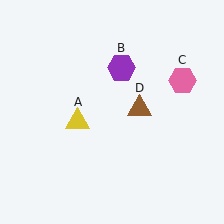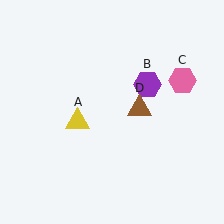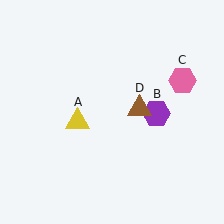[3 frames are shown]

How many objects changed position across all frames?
1 object changed position: purple hexagon (object B).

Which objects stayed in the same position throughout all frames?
Yellow triangle (object A) and pink hexagon (object C) and brown triangle (object D) remained stationary.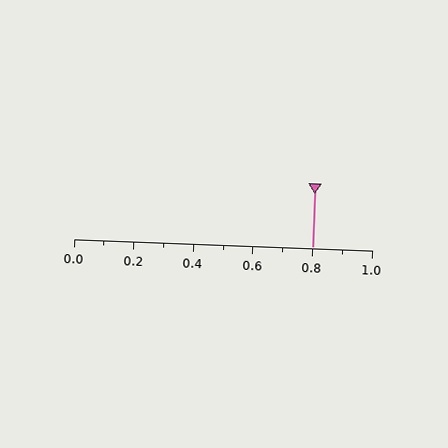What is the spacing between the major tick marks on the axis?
The major ticks are spaced 0.2 apart.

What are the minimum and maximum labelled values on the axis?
The axis runs from 0.0 to 1.0.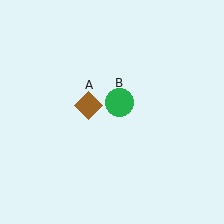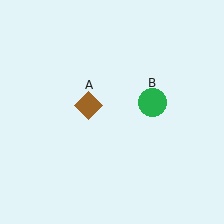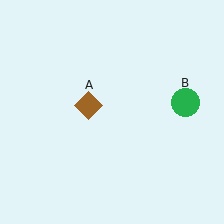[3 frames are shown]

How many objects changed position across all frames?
1 object changed position: green circle (object B).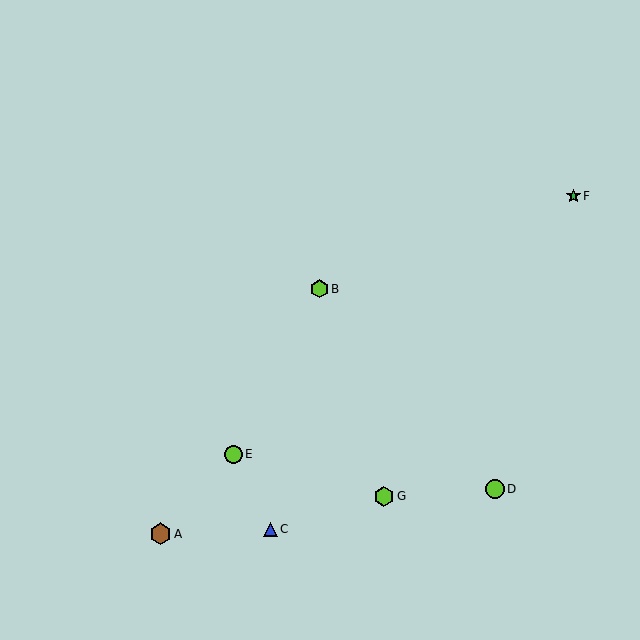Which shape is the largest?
The brown hexagon (labeled A) is the largest.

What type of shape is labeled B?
Shape B is a lime hexagon.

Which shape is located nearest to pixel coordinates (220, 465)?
The lime circle (labeled E) at (233, 454) is nearest to that location.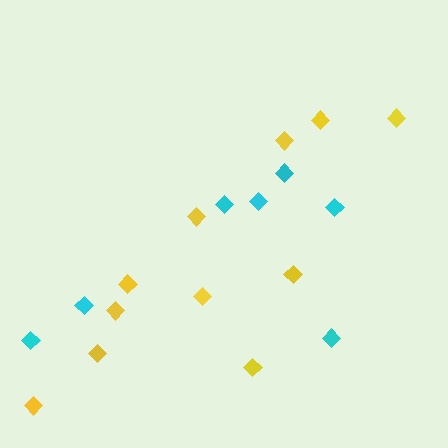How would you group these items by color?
There are 2 groups: one group of yellow diamonds (11) and one group of cyan diamonds (7).